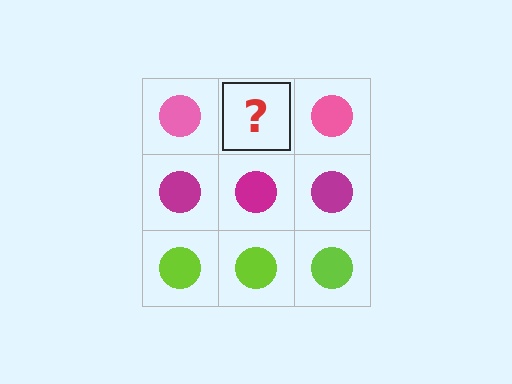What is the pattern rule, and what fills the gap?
The rule is that each row has a consistent color. The gap should be filled with a pink circle.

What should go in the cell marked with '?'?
The missing cell should contain a pink circle.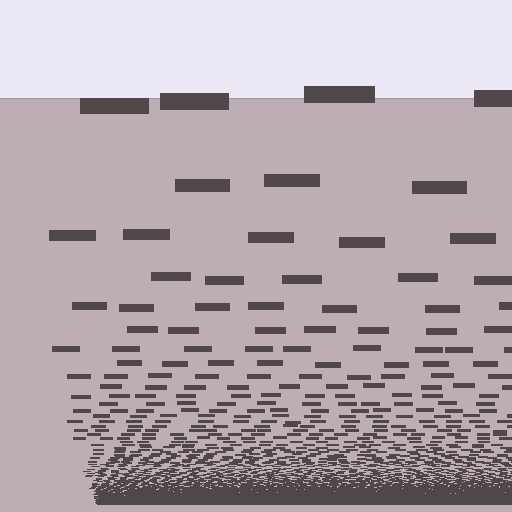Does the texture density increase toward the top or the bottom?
Density increases toward the bottom.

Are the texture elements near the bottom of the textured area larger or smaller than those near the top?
Smaller. The gradient is inverted — elements near the bottom are smaller and denser.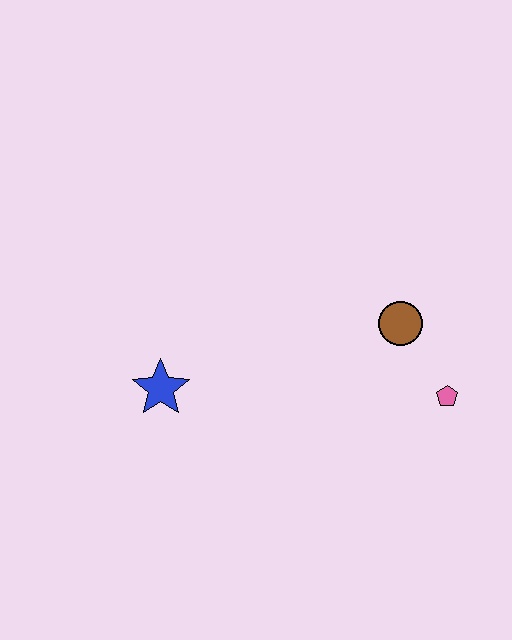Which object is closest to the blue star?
The brown circle is closest to the blue star.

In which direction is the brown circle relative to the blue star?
The brown circle is to the right of the blue star.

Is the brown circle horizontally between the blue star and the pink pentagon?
Yes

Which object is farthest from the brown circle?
The blue star is farthest from the brown circle.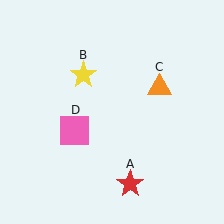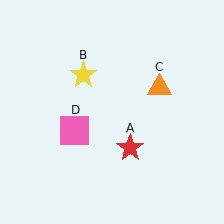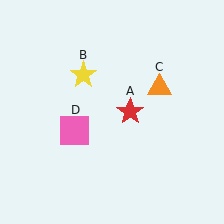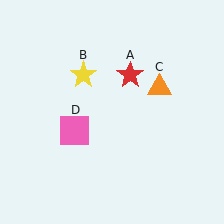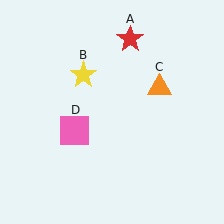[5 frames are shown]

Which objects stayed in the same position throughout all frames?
Yellow star (object B) and orange triangle (object C) and pink square (object D) remained stationary.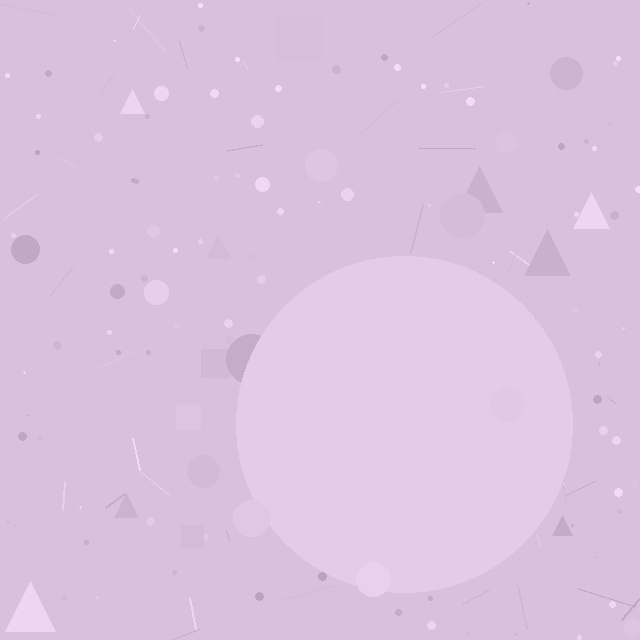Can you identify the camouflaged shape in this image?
The camouflaged shape is a circle.